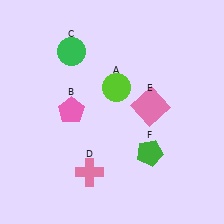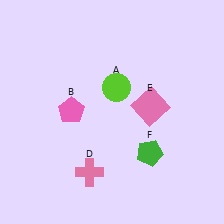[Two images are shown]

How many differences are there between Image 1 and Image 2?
There is 1 difference between the two images.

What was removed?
The green circle (C) was removed in Image 2.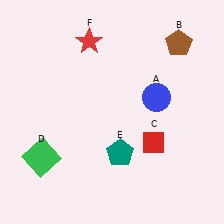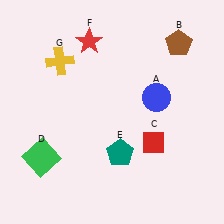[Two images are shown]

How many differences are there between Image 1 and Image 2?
There is 1 difference between the two images.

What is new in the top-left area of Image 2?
A yellow cross (G) was added in the top-left area of Image 2.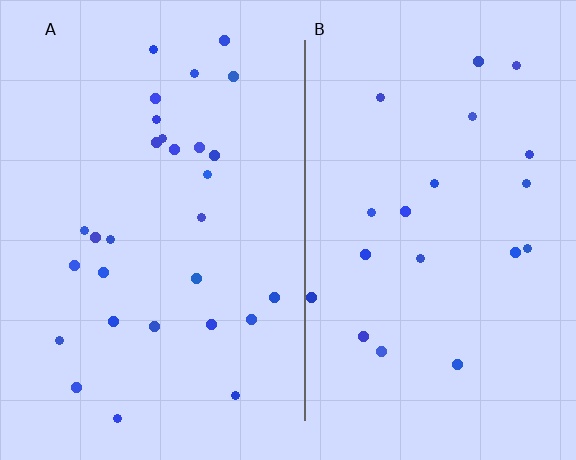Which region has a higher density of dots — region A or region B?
A (the left).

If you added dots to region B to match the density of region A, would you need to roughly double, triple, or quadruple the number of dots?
Approximately double.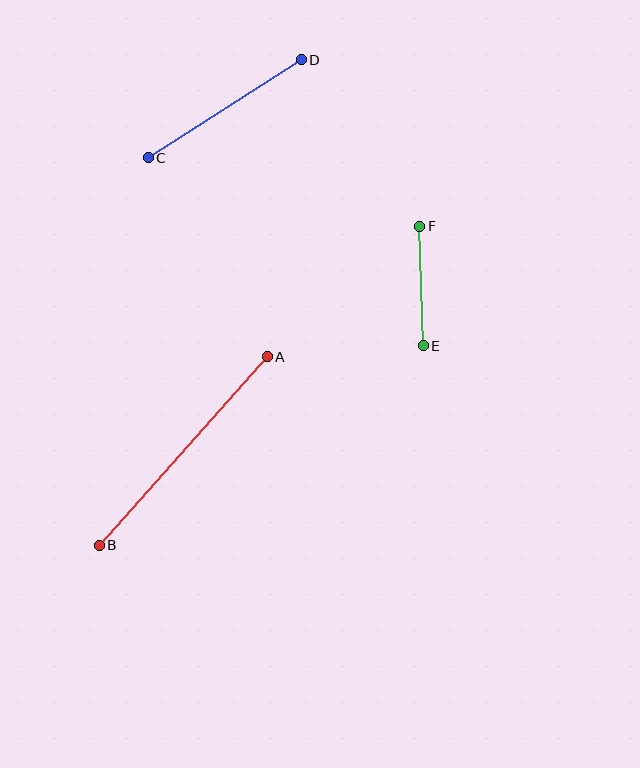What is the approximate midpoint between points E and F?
The midpoint is at approximately (421, 286) pixels.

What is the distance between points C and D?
The distance is approximately 182 pixels.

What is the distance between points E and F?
The distance is approximately 120 pixels.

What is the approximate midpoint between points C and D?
The midpoint is at approximately (225, 109) pixels.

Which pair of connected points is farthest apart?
Points A and B are farthest apart.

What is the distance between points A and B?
The distance is approximately 252 pixels.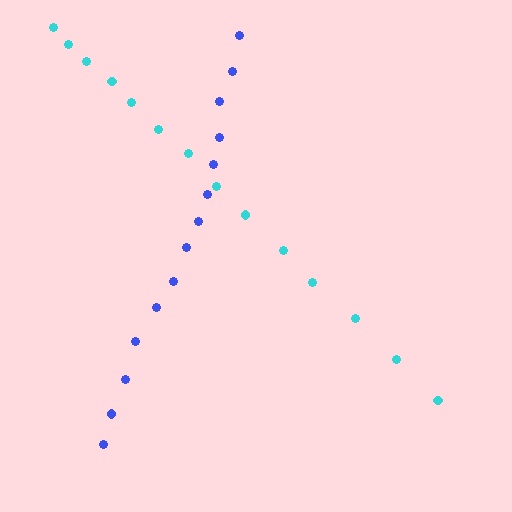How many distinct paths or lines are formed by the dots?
There are 2 distinct paths.